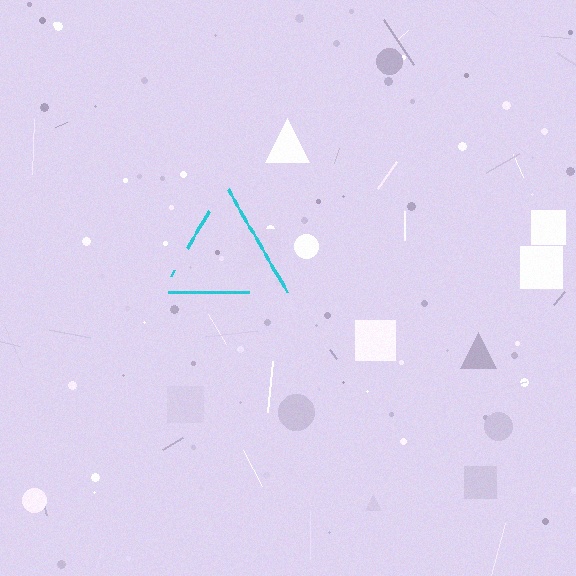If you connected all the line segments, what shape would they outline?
They would outline a triangle.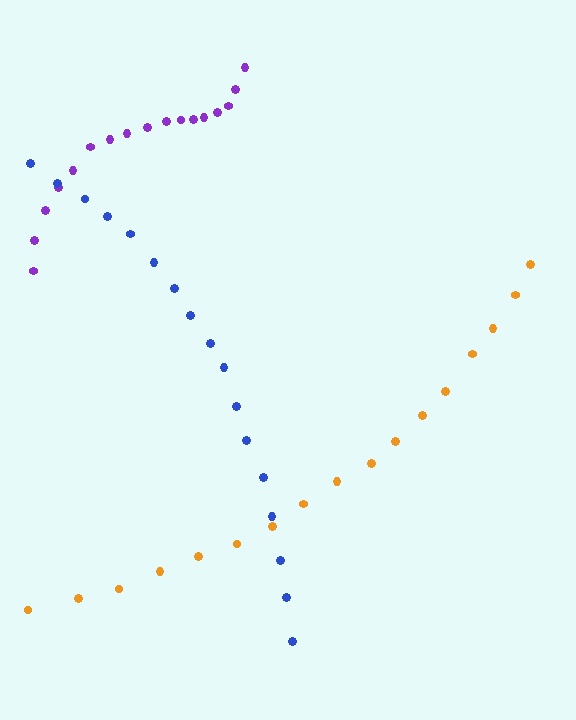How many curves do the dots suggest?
There are 3 distinct paths.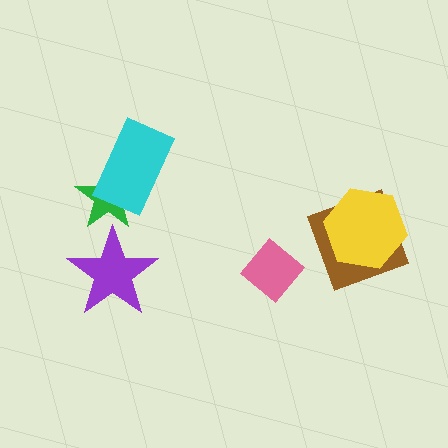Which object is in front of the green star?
The cyan rectangle is in front of the green star.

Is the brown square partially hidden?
Yes, it is partially covered by another shape.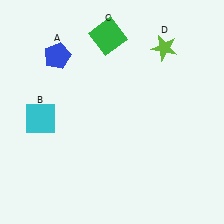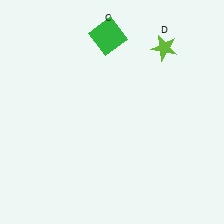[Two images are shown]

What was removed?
The cyan square (B), the blue pentagon (A) were removed in Image 2.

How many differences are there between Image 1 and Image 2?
There are 2 differences between the two images.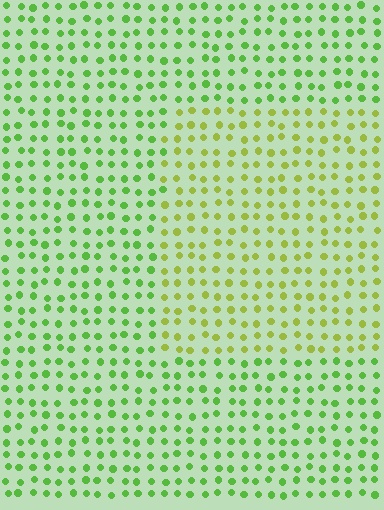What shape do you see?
I see a rectangle.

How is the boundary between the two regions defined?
The boundary is defined purely by a slight shift in hue (about 33 degrees). Spacing, size, and orientation are identical on both sides.